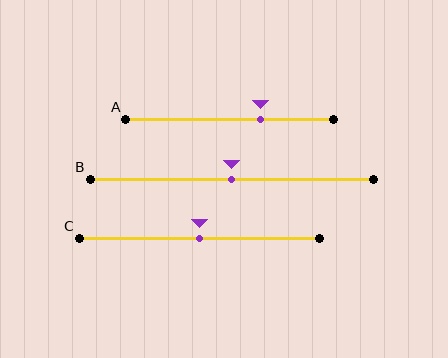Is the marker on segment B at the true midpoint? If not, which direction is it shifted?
Yes, the marker on segment B is at the true midpoint.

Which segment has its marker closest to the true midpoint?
Segment B has its marker closest to the true midpoint.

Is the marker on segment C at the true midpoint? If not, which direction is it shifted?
Yes, the marker on segment C is at the true midpoint.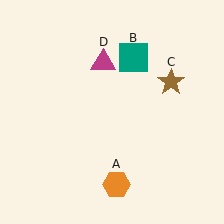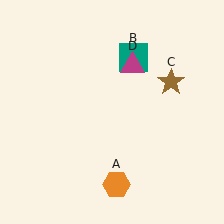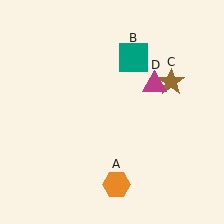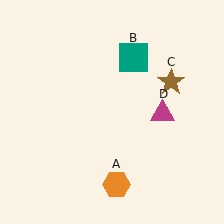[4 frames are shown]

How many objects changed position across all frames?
1 object changed position: magenta triangle (object D).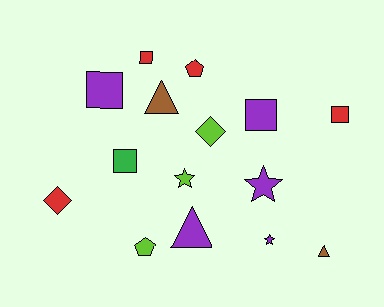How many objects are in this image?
There are 15 objects.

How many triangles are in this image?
There are 3 triangles.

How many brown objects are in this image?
There are 2 brown objects.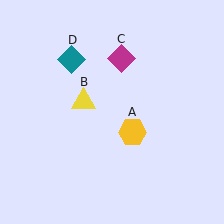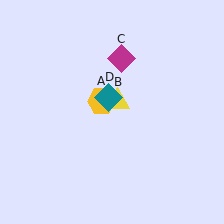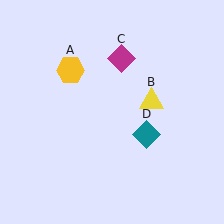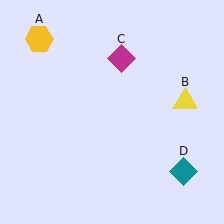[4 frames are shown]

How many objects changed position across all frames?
3 objects changed position: yellow hexagon (object A), yellow triangle (object B), teal diamond (object D).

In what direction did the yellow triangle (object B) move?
The yellow triangle (object B) moved right.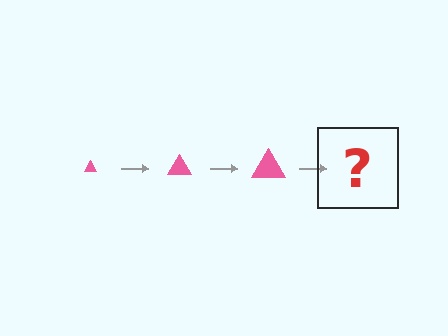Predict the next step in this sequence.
The next step is a pink triangle, larger than the previous one.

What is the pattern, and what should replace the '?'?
The pattern is that the triangle gets progressively larger each step. The '?' should be a pink triangle, larger than the previous one.